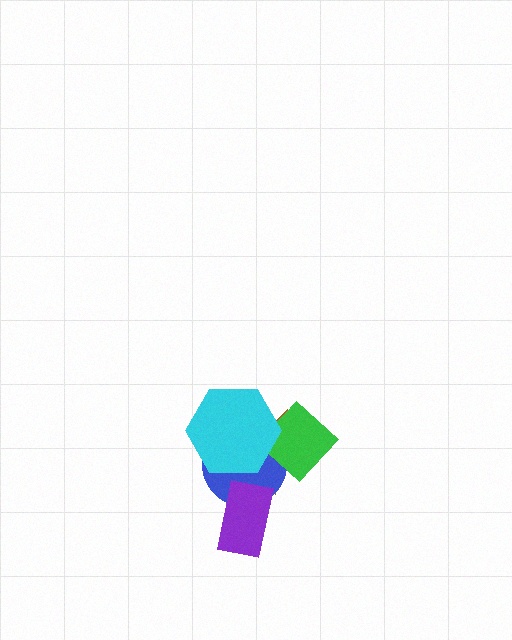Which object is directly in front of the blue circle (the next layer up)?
The green diamond is directly in front of the blue circle.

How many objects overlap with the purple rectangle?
2 objects overlap with the purple rectangle.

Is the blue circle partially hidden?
Yes, it is partially covered by another shape.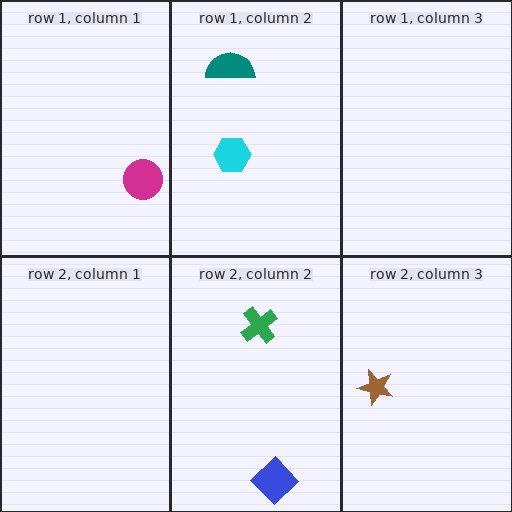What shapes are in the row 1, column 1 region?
The magenta circle.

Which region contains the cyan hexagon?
The row 1, column 2 region.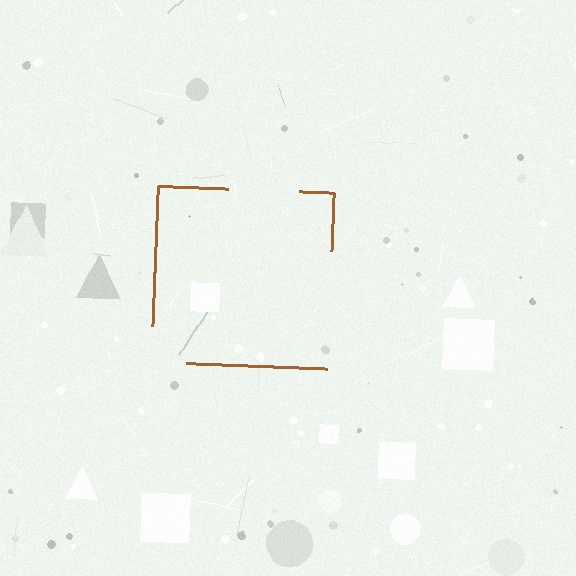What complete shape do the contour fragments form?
The contour fragments form a square.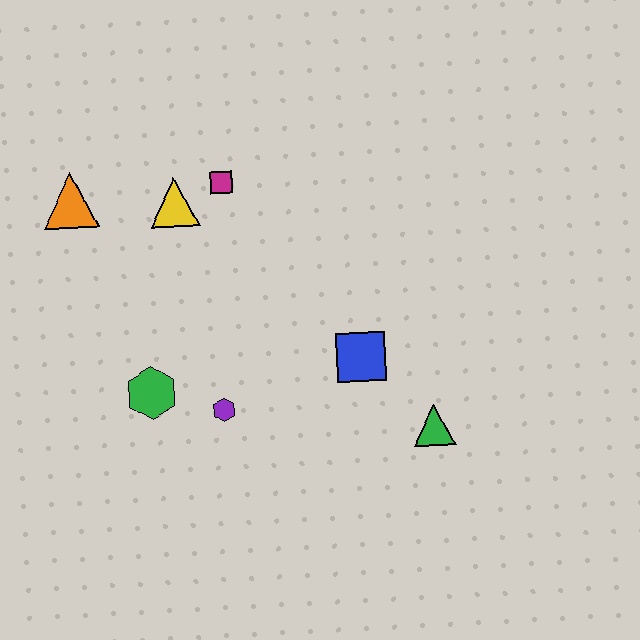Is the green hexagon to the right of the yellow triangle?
No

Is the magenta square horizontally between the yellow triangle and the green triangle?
Yes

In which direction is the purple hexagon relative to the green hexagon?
The purple hexagon is to the right of the green hexagon.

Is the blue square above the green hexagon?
Yes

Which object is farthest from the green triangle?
The orange triangle is farthest from the green triangle.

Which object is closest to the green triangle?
The blue square is closest to the green triangle.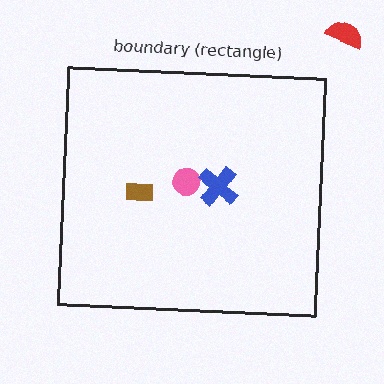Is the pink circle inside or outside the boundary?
Inside.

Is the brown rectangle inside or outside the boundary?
Inside.